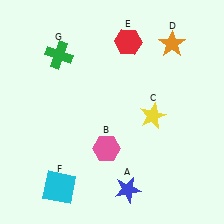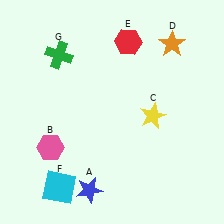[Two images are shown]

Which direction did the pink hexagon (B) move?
The pink hexagon (B) moved left.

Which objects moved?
The objects that moved are: the blue star (A), the pink hexagon (B).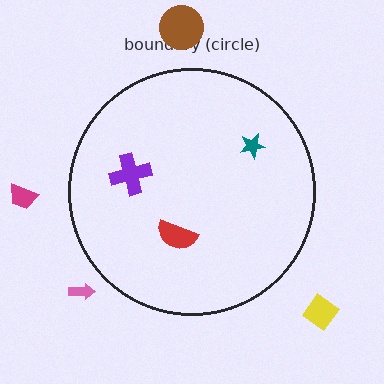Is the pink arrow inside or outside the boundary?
Outside.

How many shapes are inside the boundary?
3 inside, 4 outside.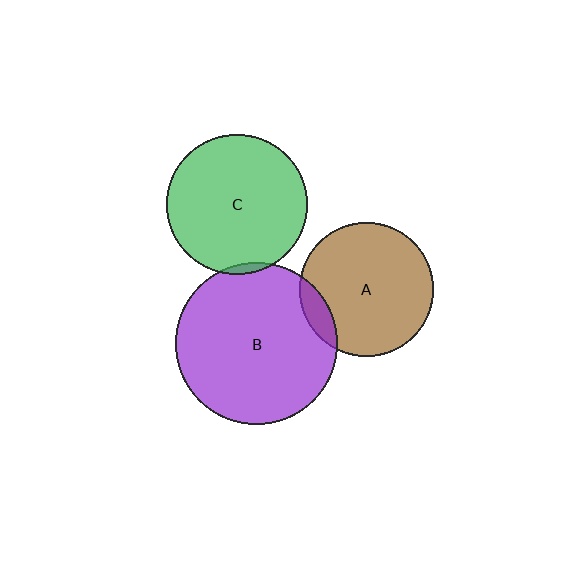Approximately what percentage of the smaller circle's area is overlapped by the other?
Approximately 10%.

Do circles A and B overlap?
Yes.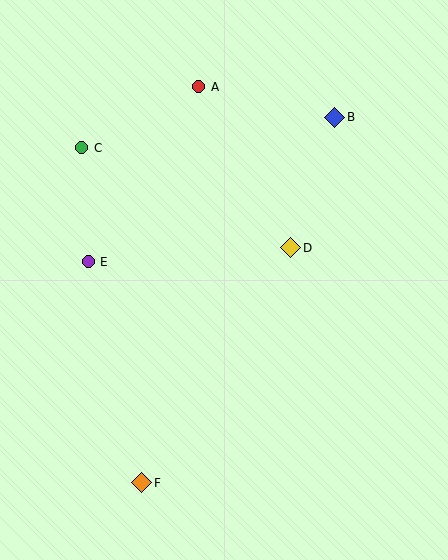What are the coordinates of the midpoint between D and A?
The midpoint between D and A is at (245, 167).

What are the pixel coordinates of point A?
Point A is at (199, 87).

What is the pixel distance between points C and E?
The distance between C and E is 114 pixels.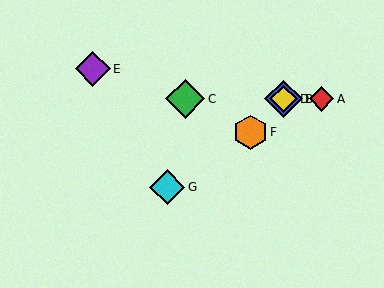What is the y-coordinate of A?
Object A is at y≈99.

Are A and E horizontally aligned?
No, A is at y≈99 and E is at y≈69.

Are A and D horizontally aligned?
Yes, both are at y≈99.